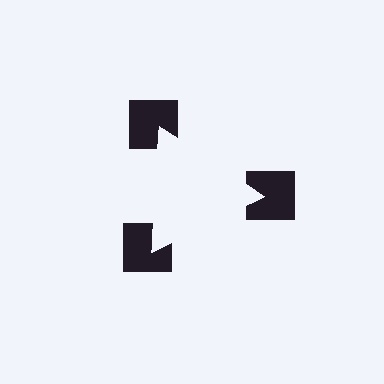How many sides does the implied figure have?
3 sides.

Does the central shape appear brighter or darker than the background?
It typically appears slightly brighter than the background, even though no actual brightness change is drawn.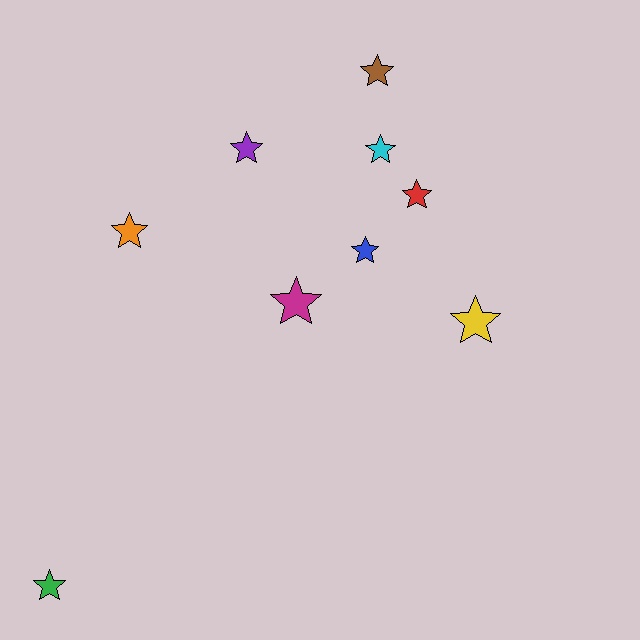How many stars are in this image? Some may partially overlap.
There are 9 stars.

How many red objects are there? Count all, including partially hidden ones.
There is 1 red object.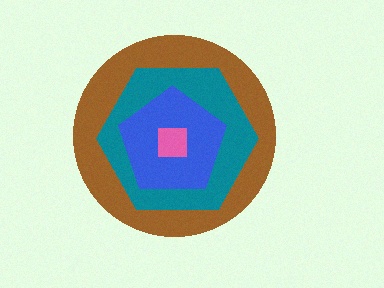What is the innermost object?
The pink square.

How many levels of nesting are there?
4.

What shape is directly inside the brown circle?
The teal hexagon.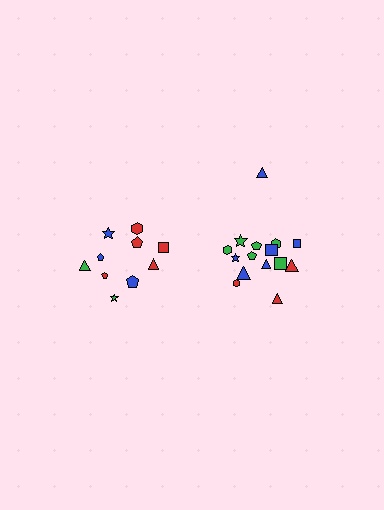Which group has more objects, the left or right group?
The right group.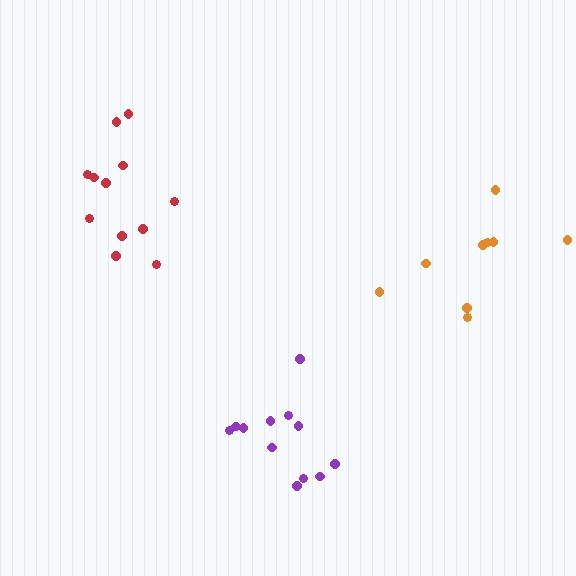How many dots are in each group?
Group 1: 9 dots, Group 2: 12 dots, Group 3: 12 dots (33 total).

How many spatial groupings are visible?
There are 3 spatial groupings.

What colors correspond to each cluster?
The clusters are colored: orange, purple, red.